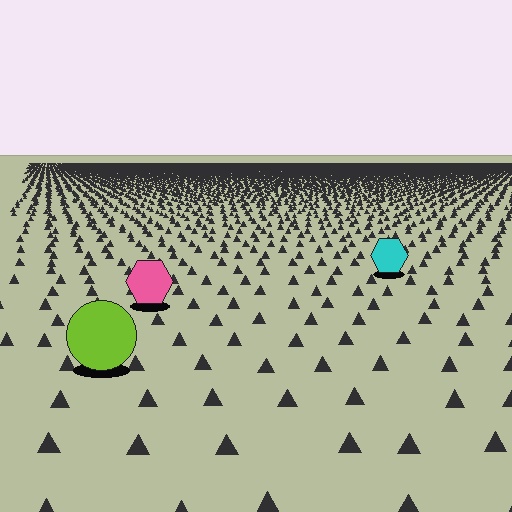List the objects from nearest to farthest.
From nearest to farthest: the lime circle, the pink hexagon, the cyan hexagon.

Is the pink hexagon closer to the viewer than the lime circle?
No. The lime circle is closer — you can tell from the texture gradient: the ground texture is coarser near it.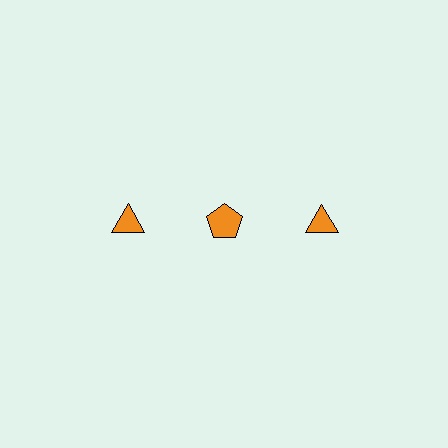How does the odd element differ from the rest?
It has a different shape: pentagon instead of triangle.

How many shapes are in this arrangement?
There are 3 shapes arranged in a grid pattern.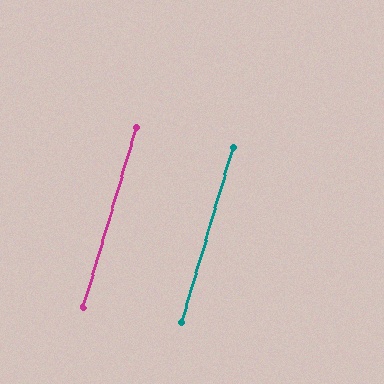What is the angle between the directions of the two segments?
Approximately 0 degrees.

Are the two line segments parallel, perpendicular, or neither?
Parallel — their directions differ by only 0.1°.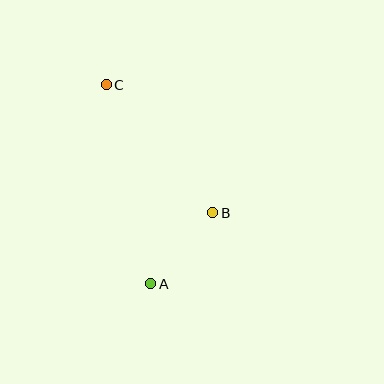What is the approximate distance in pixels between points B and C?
The distance between B and C is approximately 166 pixels.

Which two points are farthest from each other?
Points A and C are farthest from each other.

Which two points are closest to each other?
Points A and B are closest to each other.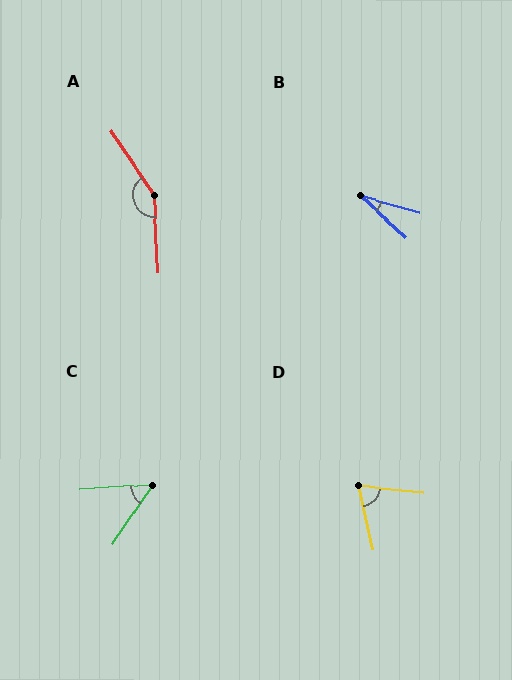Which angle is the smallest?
B, at approximately 26 degrees.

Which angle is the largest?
A, at approximately 148 degrees.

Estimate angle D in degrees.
Approximately 72 degrees.